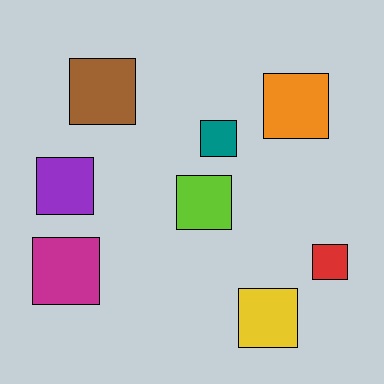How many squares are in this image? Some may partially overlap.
There are 8 squares.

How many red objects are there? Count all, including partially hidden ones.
There is 1 red object.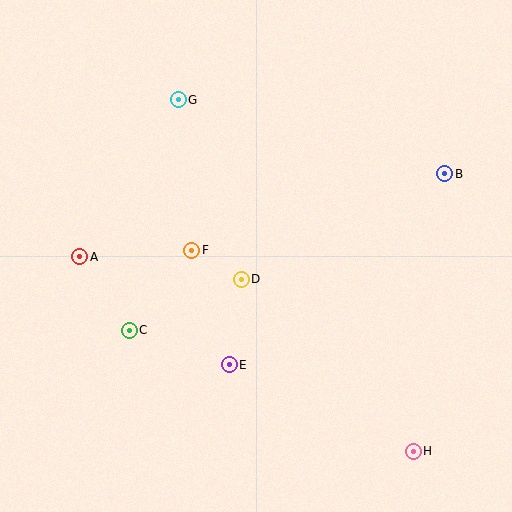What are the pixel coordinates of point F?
Point F is at (192, 250).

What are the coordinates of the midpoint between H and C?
The midpoint between H and C is at (271, 391).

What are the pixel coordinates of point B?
Point B is at (444, 173).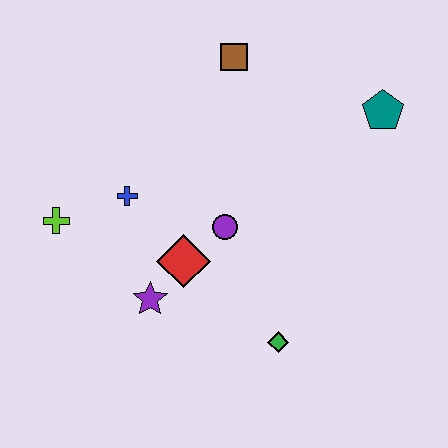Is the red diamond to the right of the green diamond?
No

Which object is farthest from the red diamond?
The teal pentagon is farthest from the red diamond.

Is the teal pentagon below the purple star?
No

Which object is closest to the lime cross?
The blue cross is closest to the lime cross.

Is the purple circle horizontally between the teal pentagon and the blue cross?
Yes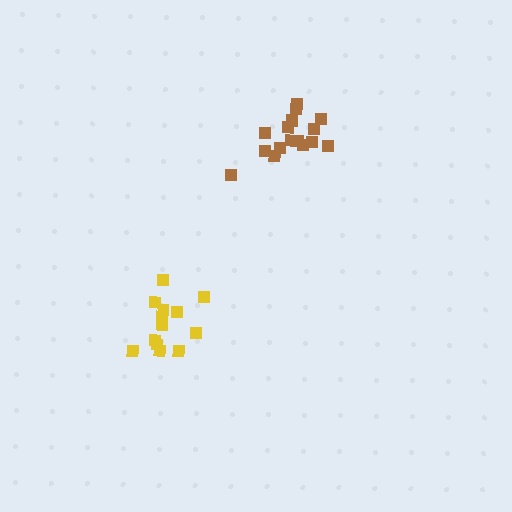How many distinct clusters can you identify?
There are 2 distinct clusters.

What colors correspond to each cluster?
The clusters are colored: yellow, brown.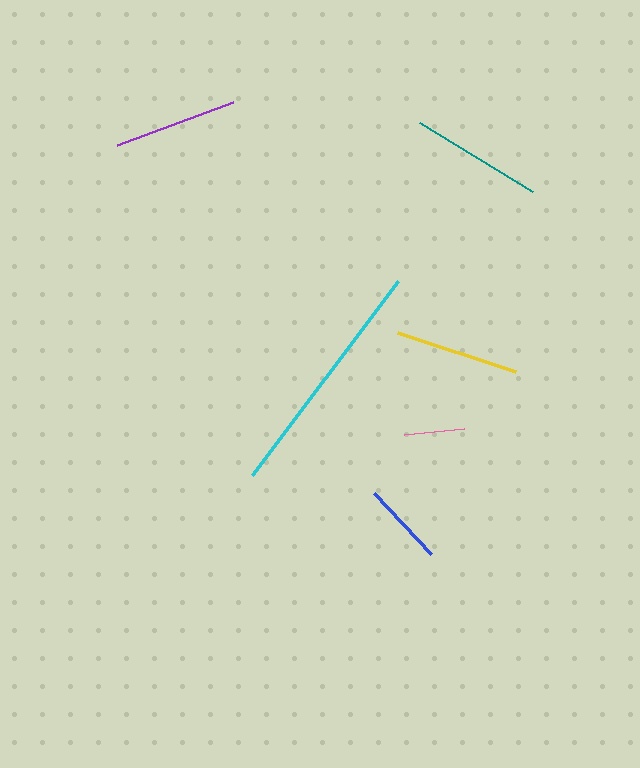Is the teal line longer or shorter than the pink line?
The teal line is longer than the pink line.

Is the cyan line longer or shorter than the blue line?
The cyan line is longer than the blue line.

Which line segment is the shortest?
The pink line is the shortest at approximately 61 pixels.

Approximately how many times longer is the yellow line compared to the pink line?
The yellow line is approximately 2.1 times the length of the pink line.